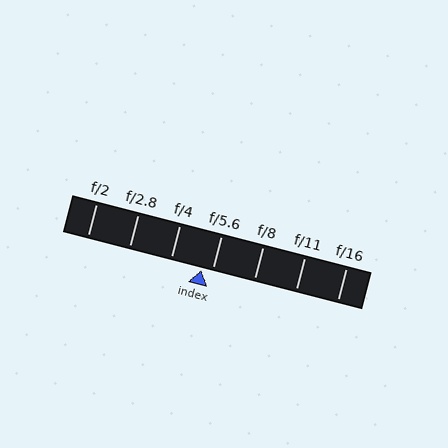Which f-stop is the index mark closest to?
The index mark is closest to f/5.6.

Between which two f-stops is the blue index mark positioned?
The index mark is between f/4 and f/5.6.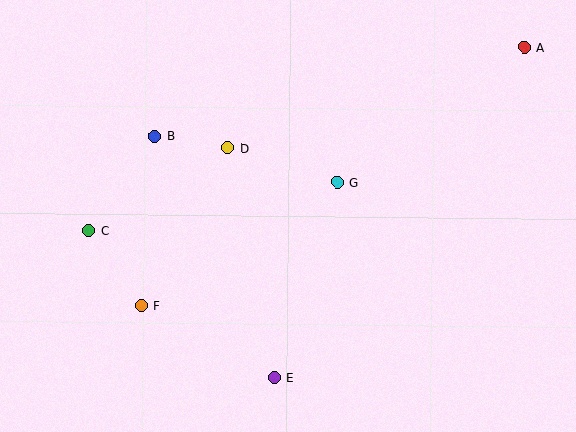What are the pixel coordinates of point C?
Point C is at (88, 231).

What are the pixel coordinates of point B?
Point B is at (155, 136).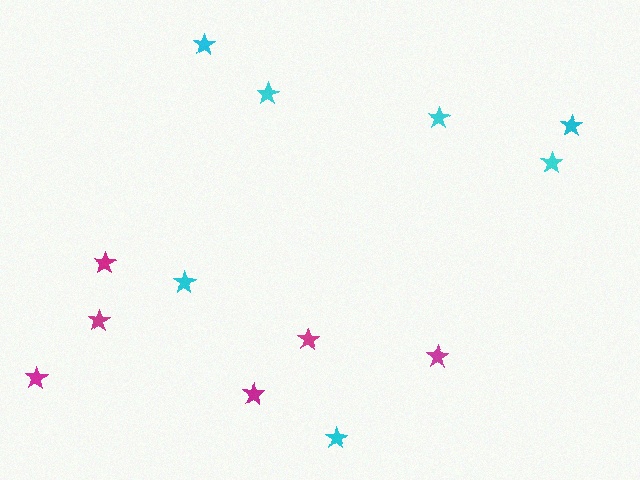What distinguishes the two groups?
There are 2 groups: one group of cyan stars (7) and one group of magenta stars (6).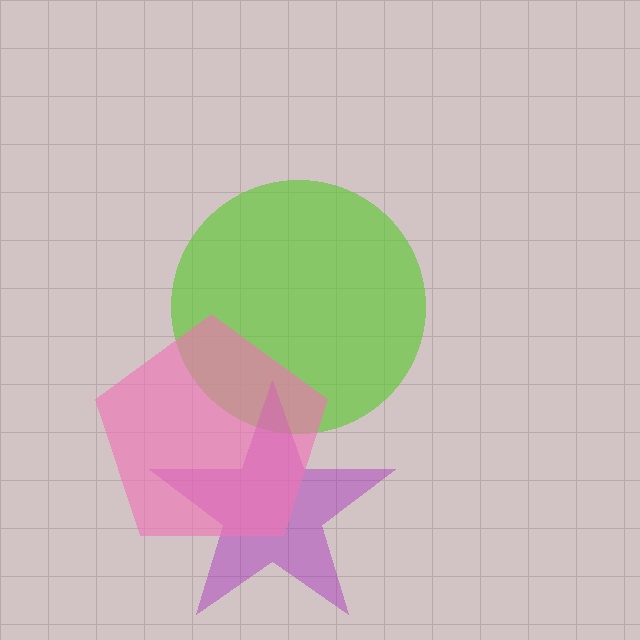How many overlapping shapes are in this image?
There are 3 overlapping shapes in the image.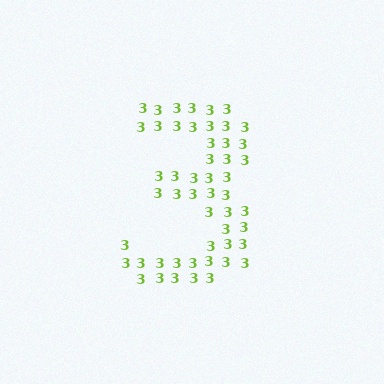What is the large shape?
The large shape is the digit 3.